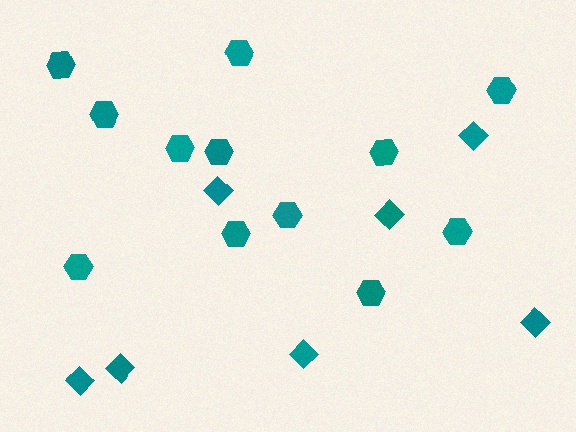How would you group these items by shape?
There are 2 groups: one group of hexagons (12) and one group of diamonds (7).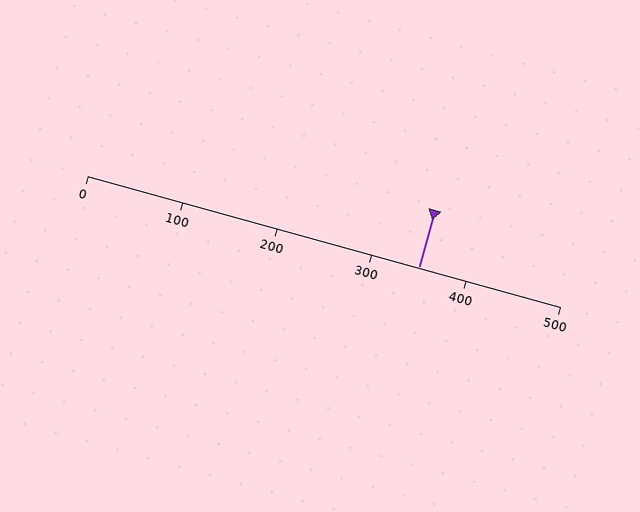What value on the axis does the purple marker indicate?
The marker indicates approximately 350.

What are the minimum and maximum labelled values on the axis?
The axis runs from 0 to 500.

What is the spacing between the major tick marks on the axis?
The major ticks are spaced 100 apart.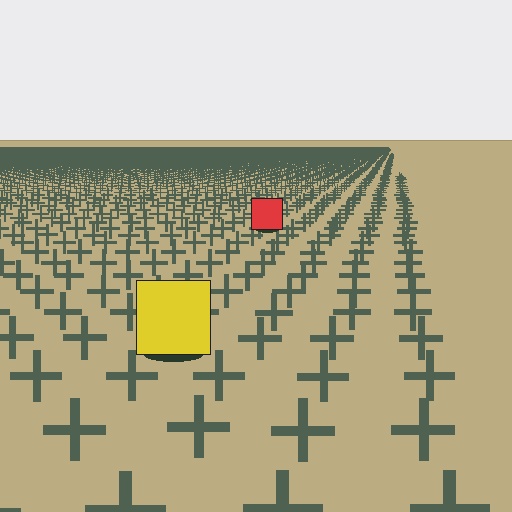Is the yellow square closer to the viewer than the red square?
Yes. The yellow square is closer — you can tell from the texture gradient: the ground texture is coarser near it.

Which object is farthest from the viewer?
The red square is farthest from the viewer. It appears smaller and the ground texture around it is denser.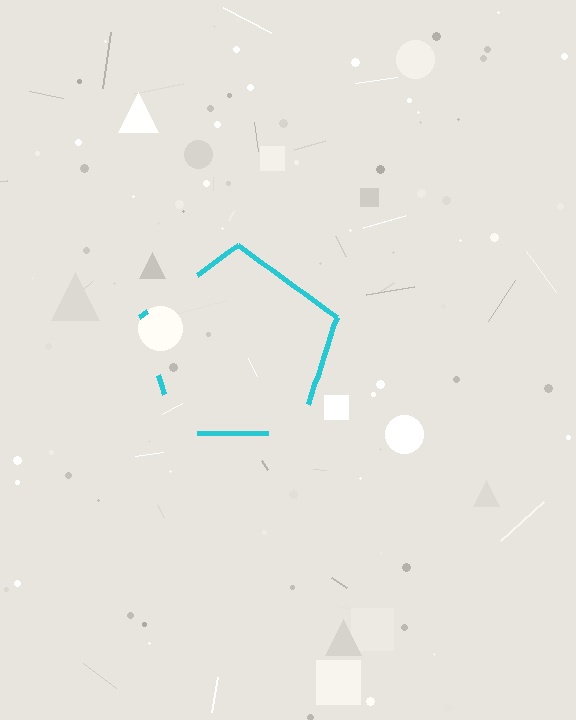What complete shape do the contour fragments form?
The contour fragments form a pentagon.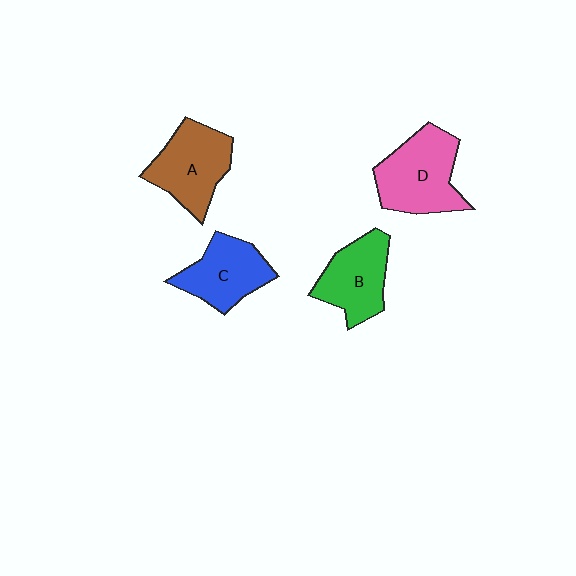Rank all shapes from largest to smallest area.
From largest to smallest: D (pink), A (brown), B (green), C (blue).